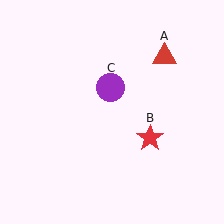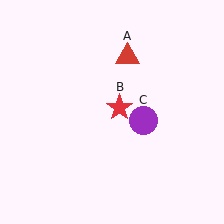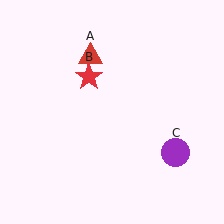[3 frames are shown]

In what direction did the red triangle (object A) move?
The red triangle (object A) moved left.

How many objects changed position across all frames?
3 objects changed position: red triangle (object A), red star (object B), purple circle (object C).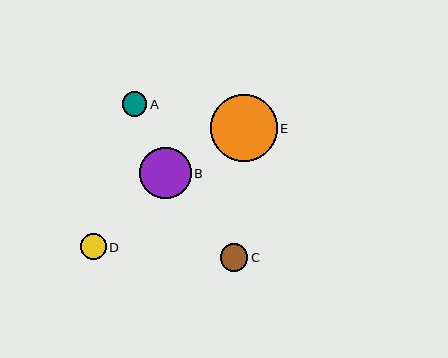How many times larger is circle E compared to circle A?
Circle E is approximately 2.7 times the size of circle A.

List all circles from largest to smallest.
From largest to smallest: E, B, C, D, A.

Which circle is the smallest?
Circle A is the smallest with a size of approximately 25 pixels.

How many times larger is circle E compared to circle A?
Circle E is approximately 2.7 times the size of circle A.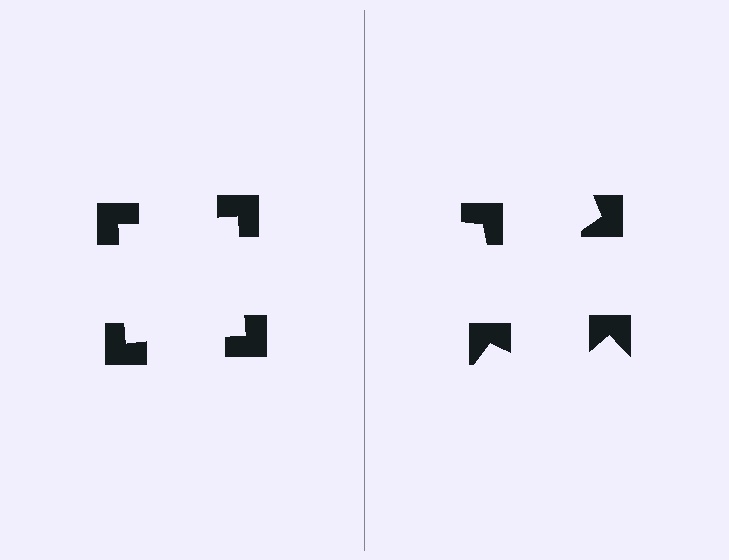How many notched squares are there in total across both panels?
8 — 4 on each side.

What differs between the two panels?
The notched squares are positioned identically on both sides; only the wedge orientations differ. On the left they align to a square; on the right they are misaligned.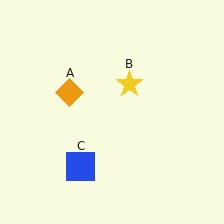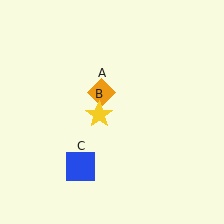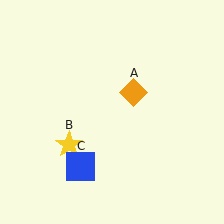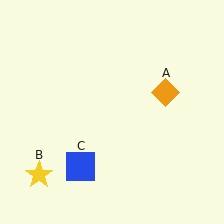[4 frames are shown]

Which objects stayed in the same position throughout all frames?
Blue square (object C) remained stationary.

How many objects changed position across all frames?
2 objects changed position: orange diamond (object A), yellow star (object B).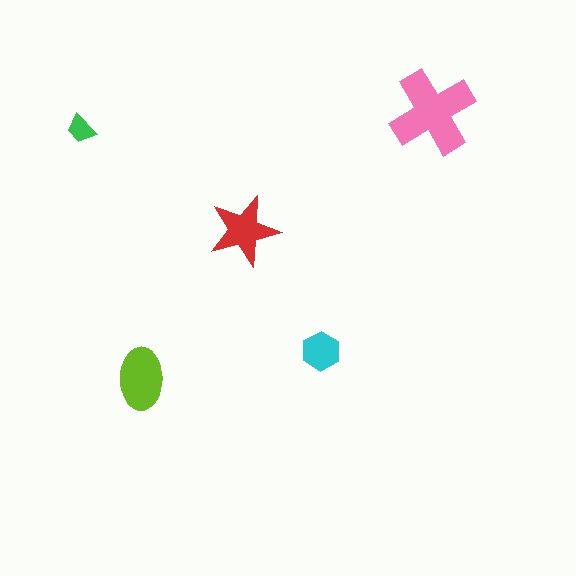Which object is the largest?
The pink cross.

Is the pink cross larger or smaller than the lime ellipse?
Larger.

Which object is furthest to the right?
The pink cross is rightmost.